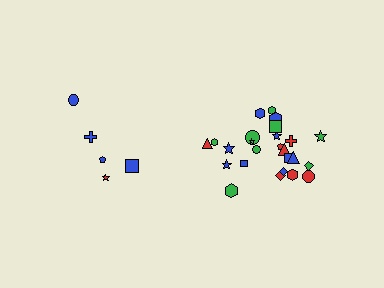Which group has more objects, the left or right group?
The right group.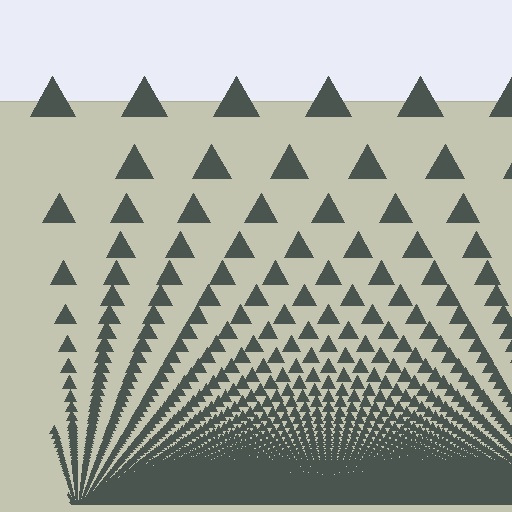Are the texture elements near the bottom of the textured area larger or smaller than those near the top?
Smaller. The gradient is inverted — elements near the bottom are smaller and denser.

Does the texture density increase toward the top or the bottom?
Density increases toward the bottom.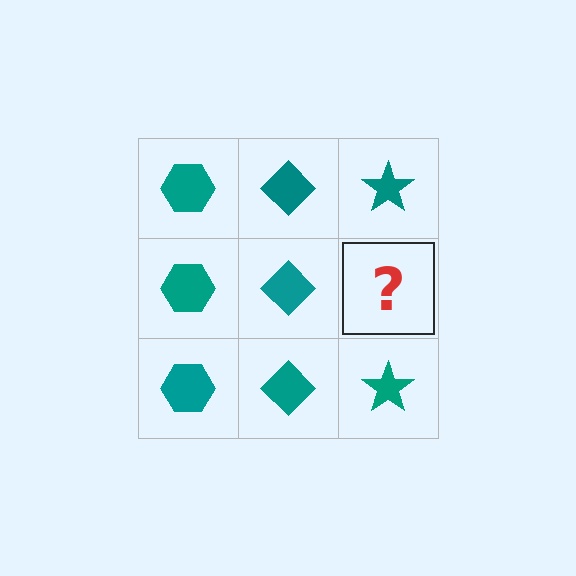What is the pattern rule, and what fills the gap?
The rule is that each column has a consistent shape. The gap should be filled with a teal star.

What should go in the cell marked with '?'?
The missing cell should contain a teal star.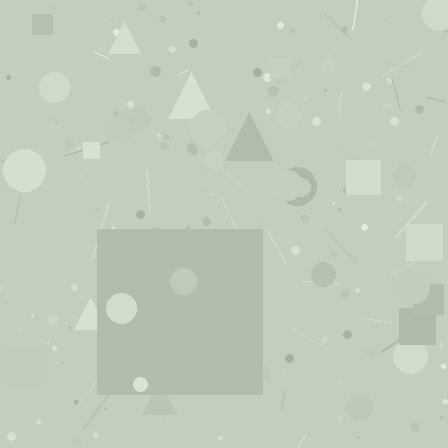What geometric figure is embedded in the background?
A square is embedded in the background.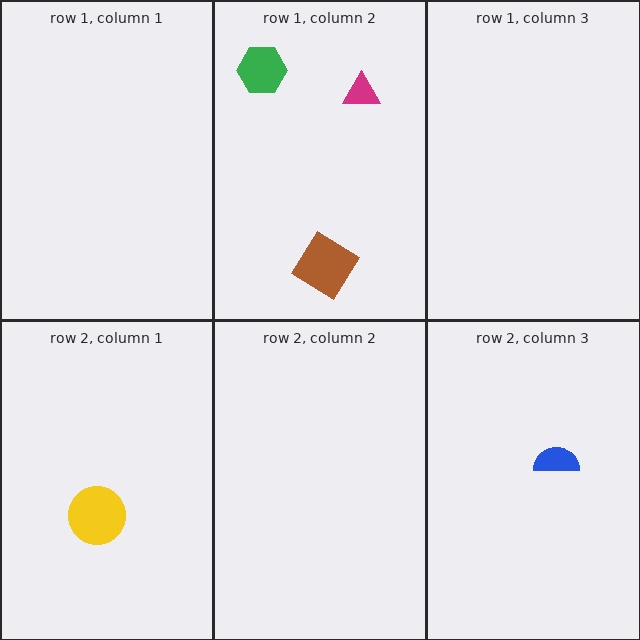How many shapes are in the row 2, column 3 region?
1.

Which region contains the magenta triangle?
The row 1, column 2 region.